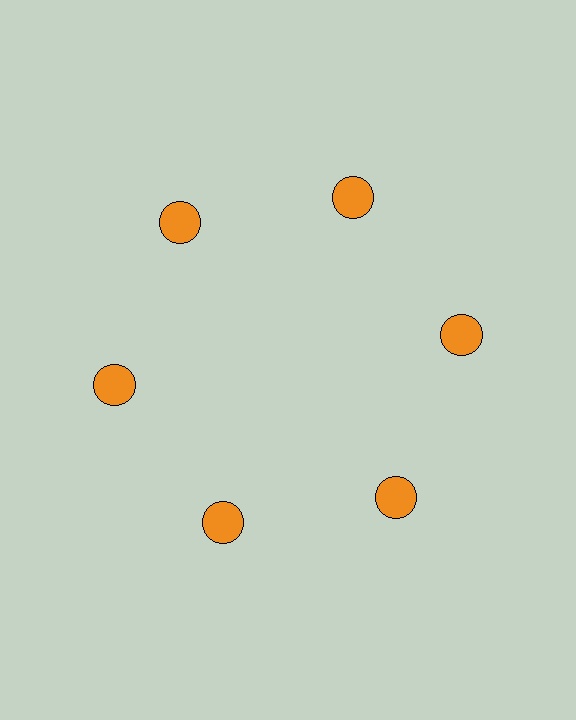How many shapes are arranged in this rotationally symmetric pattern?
There are 6 shapes, arranged in 6 groups of 1.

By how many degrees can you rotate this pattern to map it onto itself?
The pattern maps onto itself every 60 degrees of rotation.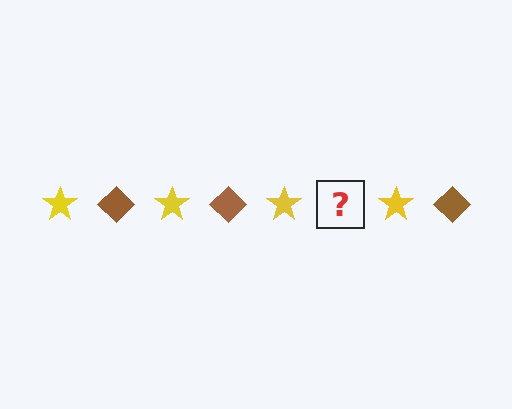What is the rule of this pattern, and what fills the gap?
The rule is that the pattern alternates between yellow star and brown diamond. The gap should be filled with a brown diamond.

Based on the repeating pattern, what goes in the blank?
The blank should be a brown diamond.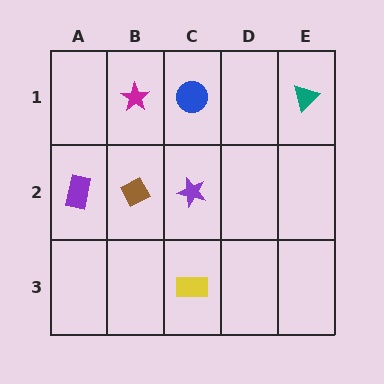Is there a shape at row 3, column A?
No, that cell is empty.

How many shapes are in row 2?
3 shapes.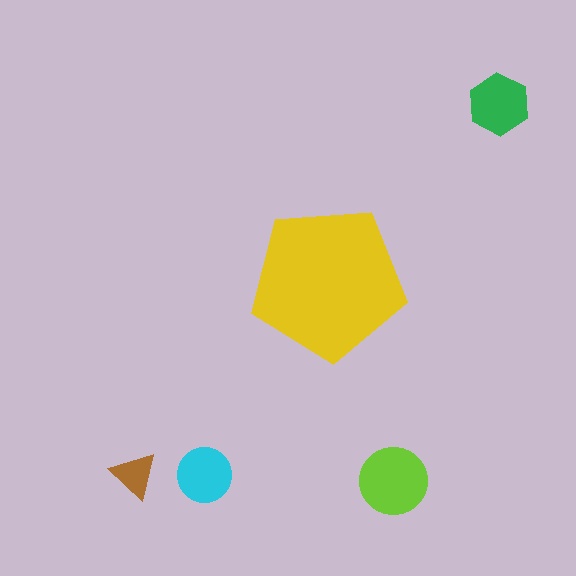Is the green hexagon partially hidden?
No, the green hexagon is fully visible.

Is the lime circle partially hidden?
No, the lime circle is fully visible.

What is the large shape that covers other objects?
A yellow pentagon.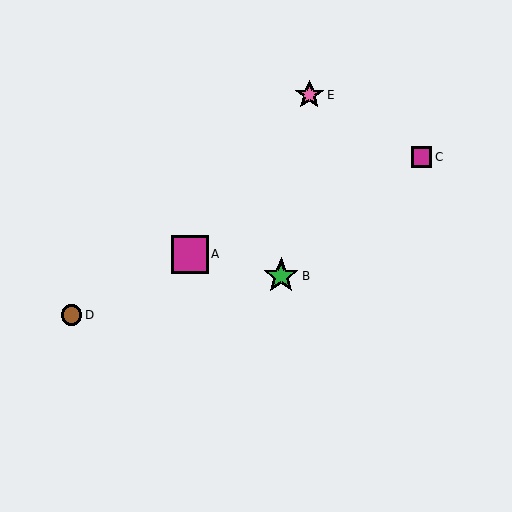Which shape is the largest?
The magenta square (labeled A) is the largest.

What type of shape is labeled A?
Shape A is a magenta square.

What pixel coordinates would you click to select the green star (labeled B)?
Click at (281, 276) to select the green star B.